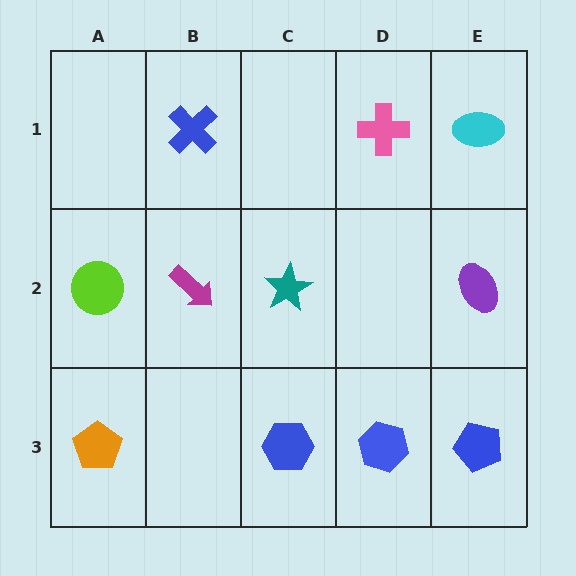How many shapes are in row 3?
4 shapes.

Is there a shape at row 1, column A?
No, that cell is empty.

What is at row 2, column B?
A magenta arrow.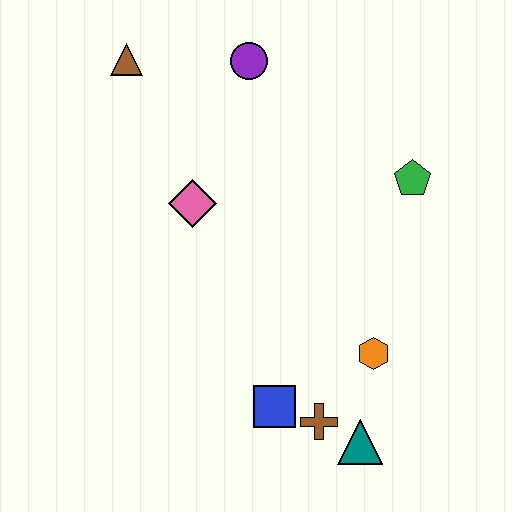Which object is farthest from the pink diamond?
The teal triangle is farthest from the pink diamond.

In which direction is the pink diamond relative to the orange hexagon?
The pink diamond is to the left of the orange hexagon.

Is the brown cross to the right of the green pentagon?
No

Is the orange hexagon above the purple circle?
No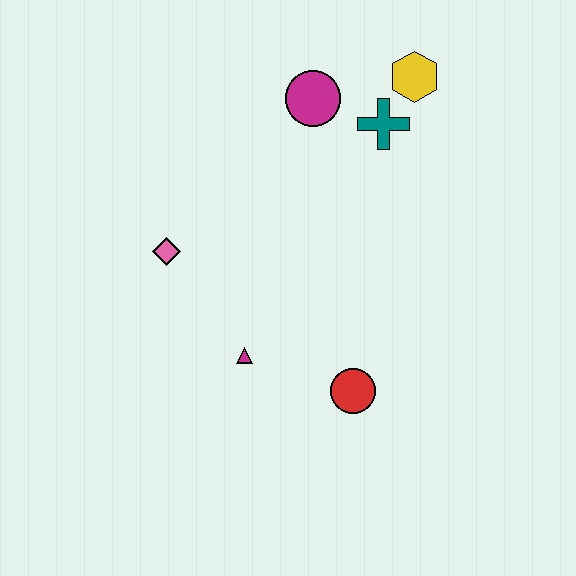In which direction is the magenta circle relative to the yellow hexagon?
The magenta circle is to the left of the yellow hexagon.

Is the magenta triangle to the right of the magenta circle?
No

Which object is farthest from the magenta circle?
The red circle is farthest from the magenta circle.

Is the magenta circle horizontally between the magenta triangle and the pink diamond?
No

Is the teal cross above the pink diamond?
Yes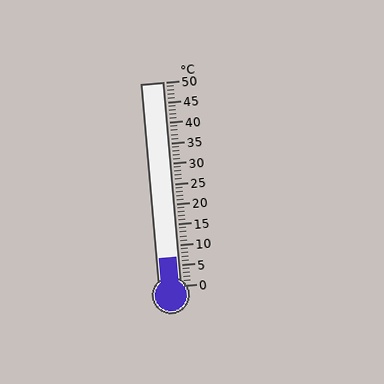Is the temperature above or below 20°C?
The temperature is below 20°C.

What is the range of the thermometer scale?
The thermometer scale ranges from 0°C to 50°C.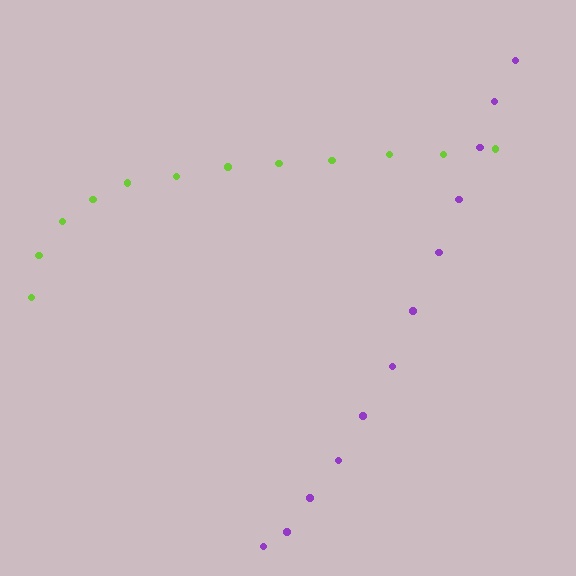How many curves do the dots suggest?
There are 2 distinct paths.